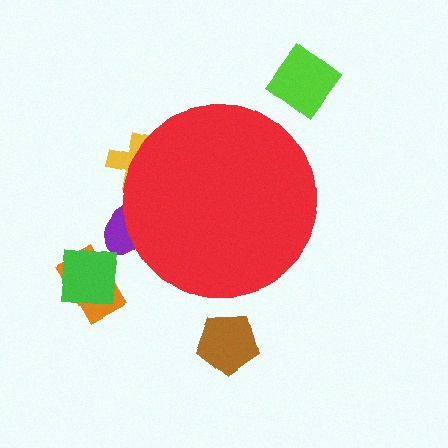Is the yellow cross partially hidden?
Yes, the yellow cross is partially hidden behind the red circle.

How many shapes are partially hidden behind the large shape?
2 shapes are partially hidden.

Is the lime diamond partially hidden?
No, the lime diamond is fully visible.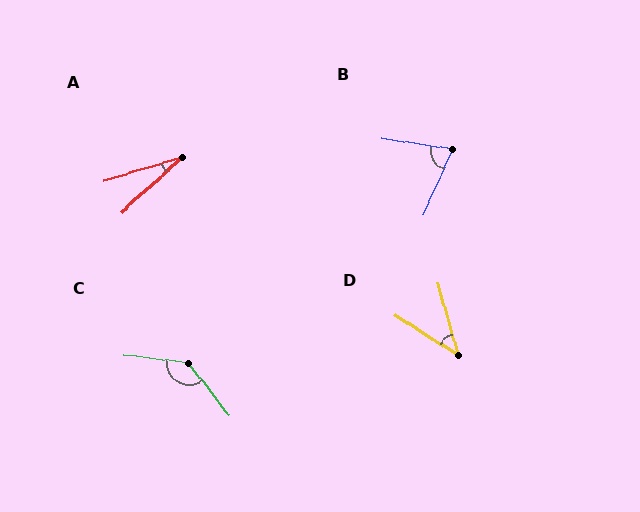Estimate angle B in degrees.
Approximately 74 degrees.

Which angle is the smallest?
A, at approximately 26 degrees.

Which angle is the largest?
C, at approximately 134 degrees.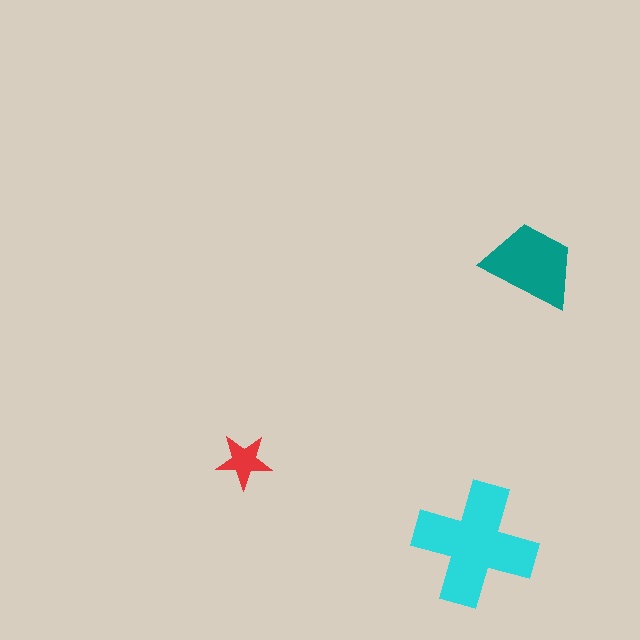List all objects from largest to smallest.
The cyan cross, the teal trapezoid, the red star.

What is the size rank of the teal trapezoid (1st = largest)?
2nd.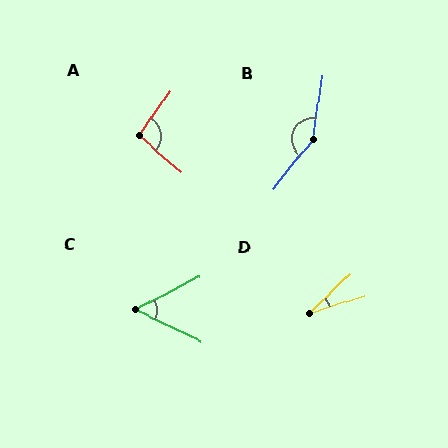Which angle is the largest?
B, at approximately 150 degrees.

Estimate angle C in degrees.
Approximately 53 degrees.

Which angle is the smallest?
D, at approximately 27 degrees.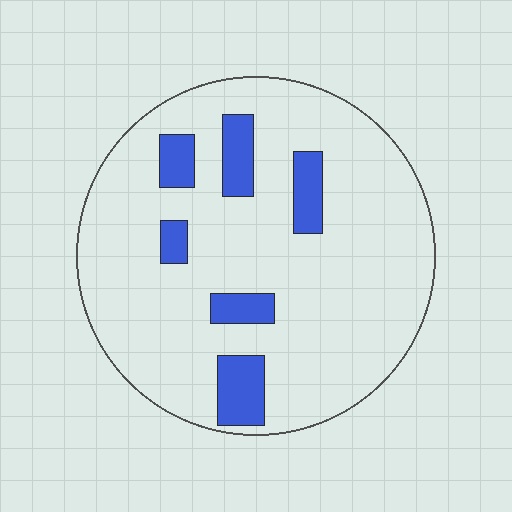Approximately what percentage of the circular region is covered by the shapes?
Approximately 15%.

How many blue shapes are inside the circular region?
6.